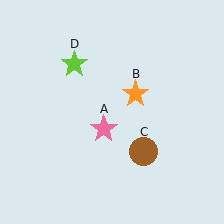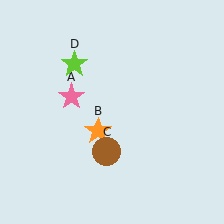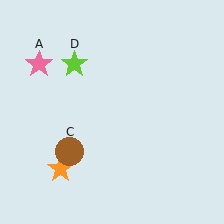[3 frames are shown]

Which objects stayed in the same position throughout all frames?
Lime star (object D) remained stationary.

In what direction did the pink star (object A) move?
The pink star (object A) moved up and to the left.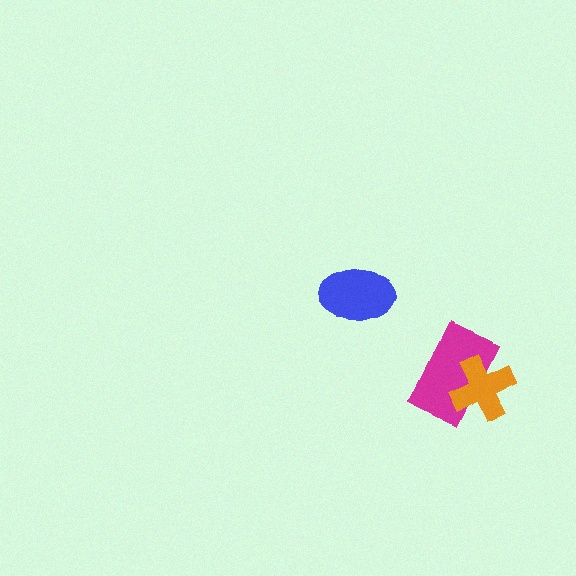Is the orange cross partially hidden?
No, no other shape covers it.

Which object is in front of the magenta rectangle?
The orange cross is in front of the magenta rectangle.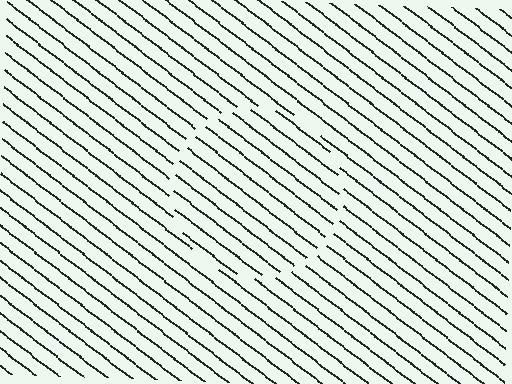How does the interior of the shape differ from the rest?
The interior of the shape contains the same grating, shifted by half a period — the contour is defined by the phase discontinuity where line-ends from the inner and outer gratings abut.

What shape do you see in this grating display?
An illusory circle. The interior of the shape contains the same grating, shifted by half a period — the contour is defined by the phase discontinuity where line-ends from the inner and outer gratings abut.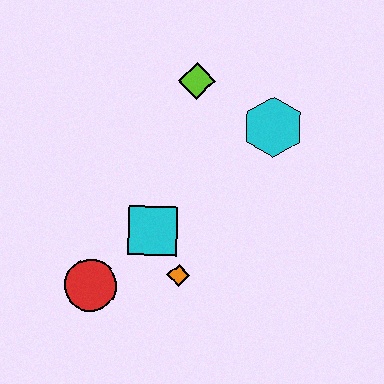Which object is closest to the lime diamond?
The cyan hexagon is closest to the lime diamond.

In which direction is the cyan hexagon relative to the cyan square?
The cyan hexagon is to the right of the cyan square.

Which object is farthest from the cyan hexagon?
The red circle is farthest from the cyan hexagon.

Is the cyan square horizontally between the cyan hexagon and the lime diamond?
No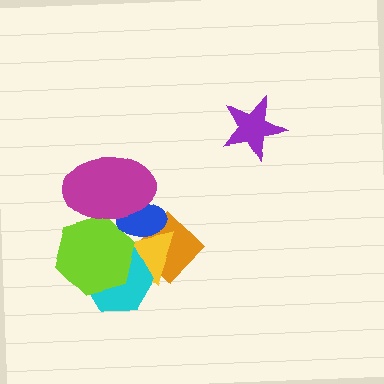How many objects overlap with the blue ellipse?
4 objects overlap with the blue ellipse.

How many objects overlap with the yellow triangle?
4 objects overlap with the yellow triangle.